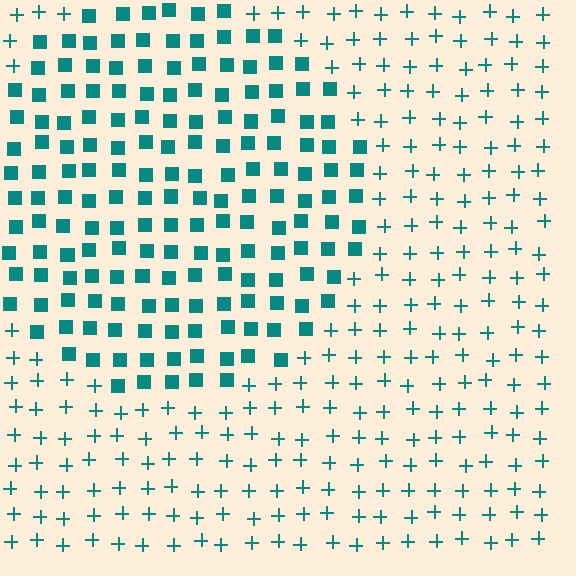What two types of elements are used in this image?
The image uses squares inside the circle region and plus signs outside it.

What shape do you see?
I see a circle.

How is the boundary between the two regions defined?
The boundary is defined by a change in element shape: squares inside vs. plus signs outside. All elements share the same color and spacing.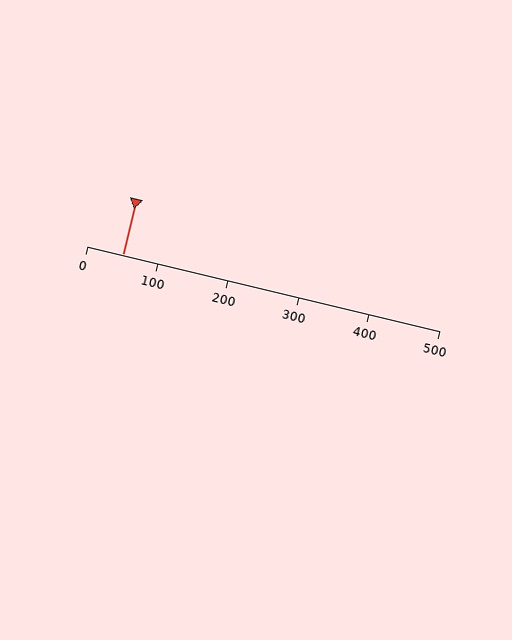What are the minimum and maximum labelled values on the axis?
The axis runs from 0 to 500.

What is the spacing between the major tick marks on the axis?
The major ticks are spaced 100 apart.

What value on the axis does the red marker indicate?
The marker indicates approximately 50.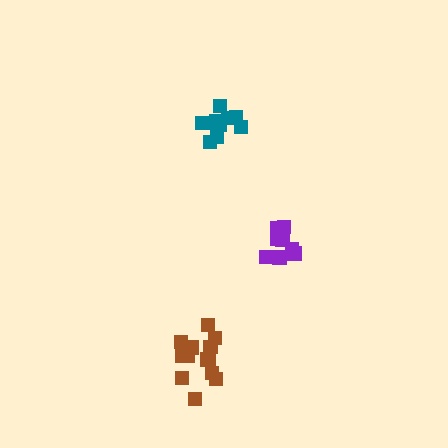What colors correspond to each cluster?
The clusters are colored: teal, brown, purple.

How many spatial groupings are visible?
There are 3 spatial groupings.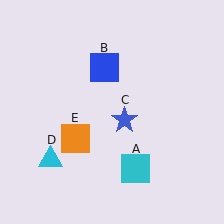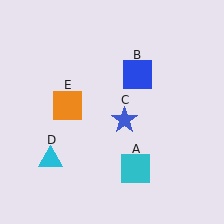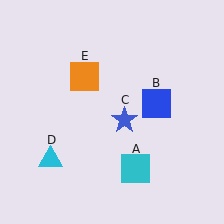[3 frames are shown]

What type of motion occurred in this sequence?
The blue square (object B), orange square (object E) rotated clockwise around the center of the scene.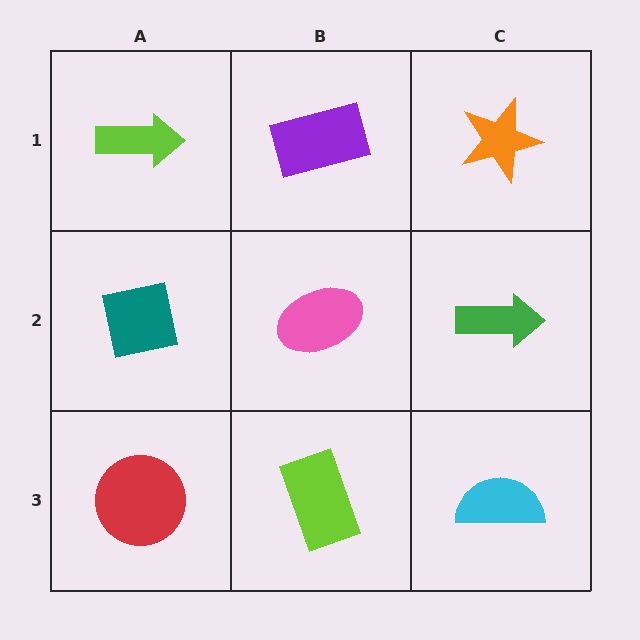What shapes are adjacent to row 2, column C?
An orange star (row 1, column C), a cyan semicircle (row 3, column C), a pink ellipse (row 2, column B).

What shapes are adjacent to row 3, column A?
A teal square (row 2, column A), a lime rectangle (row 3, column B).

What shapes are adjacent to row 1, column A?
A teal square (row 2, column A), a purple rectangle (row 1, column B).